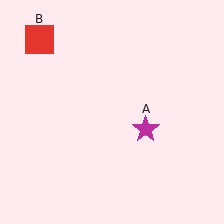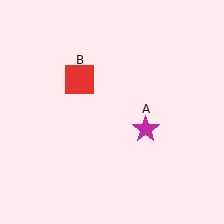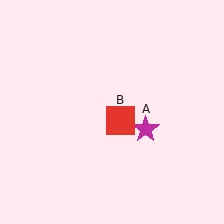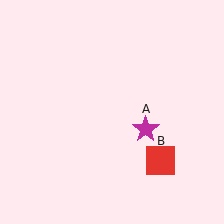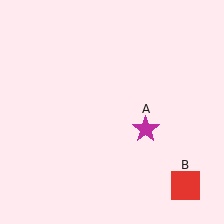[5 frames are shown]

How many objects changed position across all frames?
1 object changed position: red square (object B).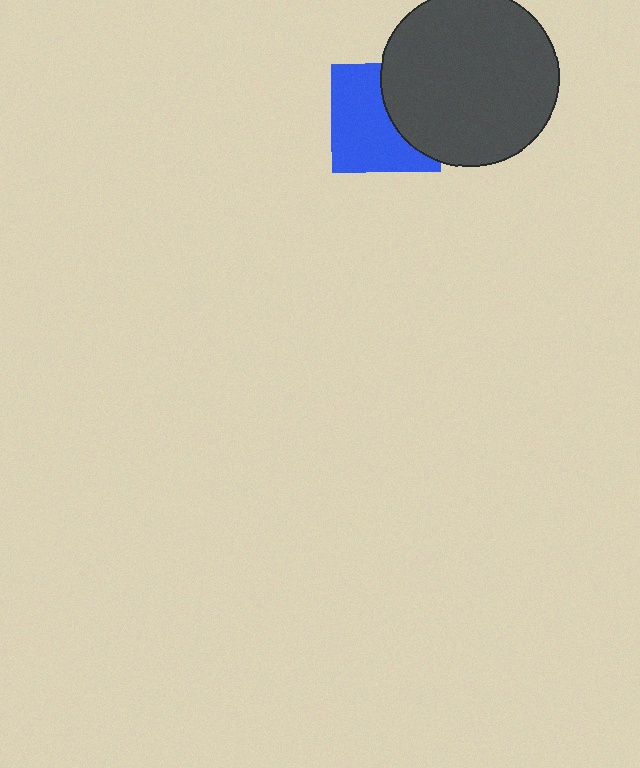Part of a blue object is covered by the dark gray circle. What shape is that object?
It is a square.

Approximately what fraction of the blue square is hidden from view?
Roughly 39% of the blue square is hidden behind the dark gray circle.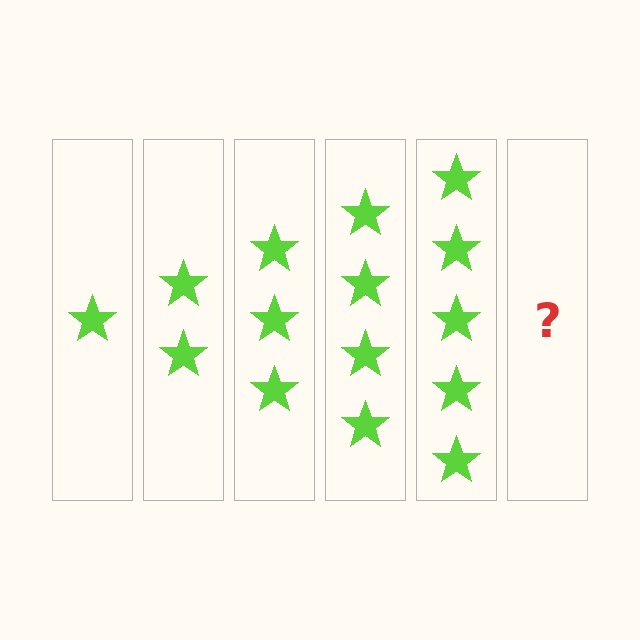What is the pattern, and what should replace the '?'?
The pattern is that each step adds one more star. The '?' should be 6 stars.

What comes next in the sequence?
The next element should be 6 stars.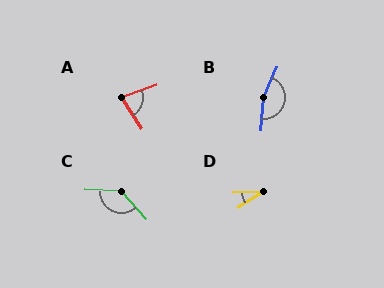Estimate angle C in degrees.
Approximately 135 degrees.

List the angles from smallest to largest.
D (29°), A (76°), C (135°), B (161°).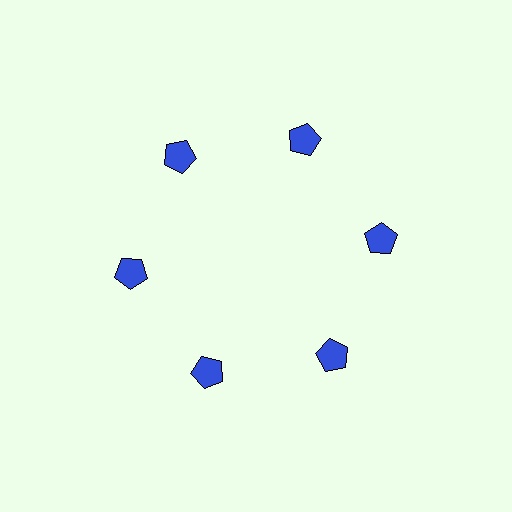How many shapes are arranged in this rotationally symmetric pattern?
There are 6 shapes, arranged in 6 groups of 1.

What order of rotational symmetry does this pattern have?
This pattern has 6-fold rotational symmetry.